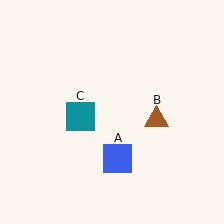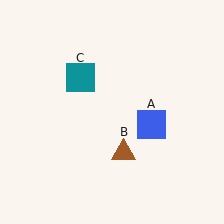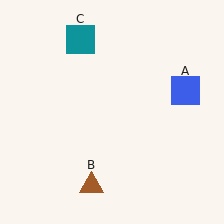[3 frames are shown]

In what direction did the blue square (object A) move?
The blue square (object A) moved up and to the right.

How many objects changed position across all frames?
3 objects changed position: blue square (object A), brown triangle (object B), teal square (object C).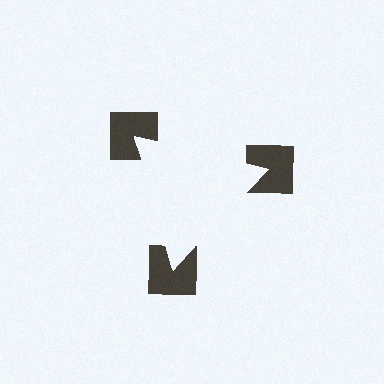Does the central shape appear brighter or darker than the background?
It typically appears slightly brighter than the background, even though no actual brightness change is drawn.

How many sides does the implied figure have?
3 sides.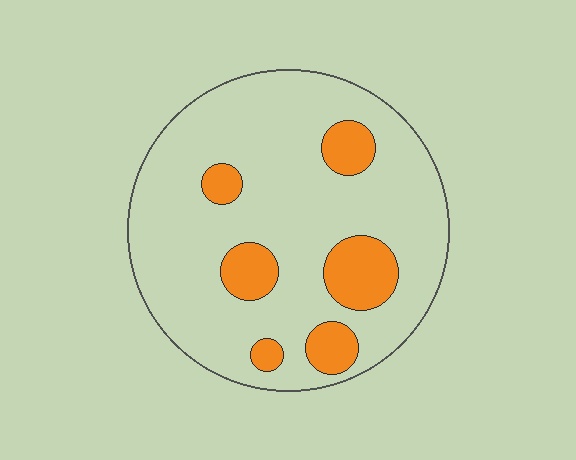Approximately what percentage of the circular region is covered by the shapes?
Approximately 15%.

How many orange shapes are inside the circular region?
6.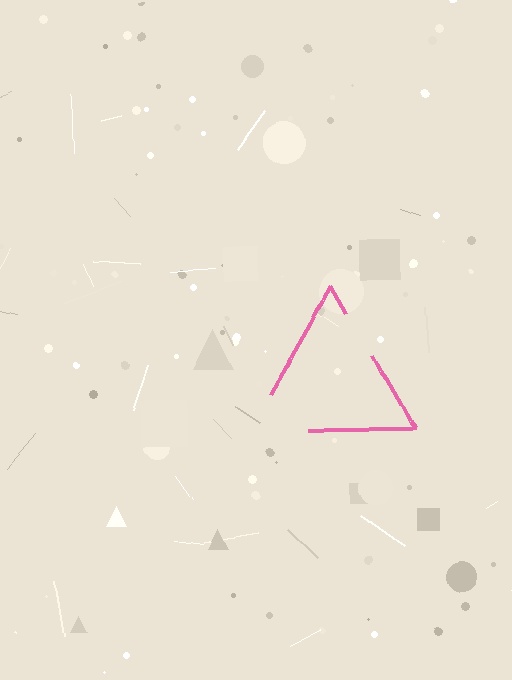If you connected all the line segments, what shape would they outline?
They would outline a triangle.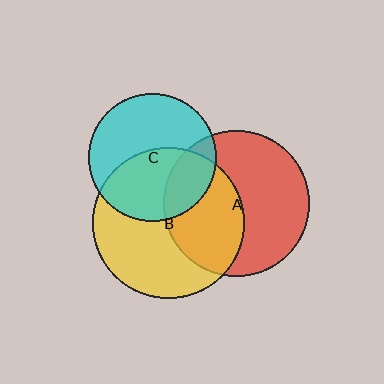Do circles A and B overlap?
Yes.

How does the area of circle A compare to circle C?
Approximately 1.3 times.